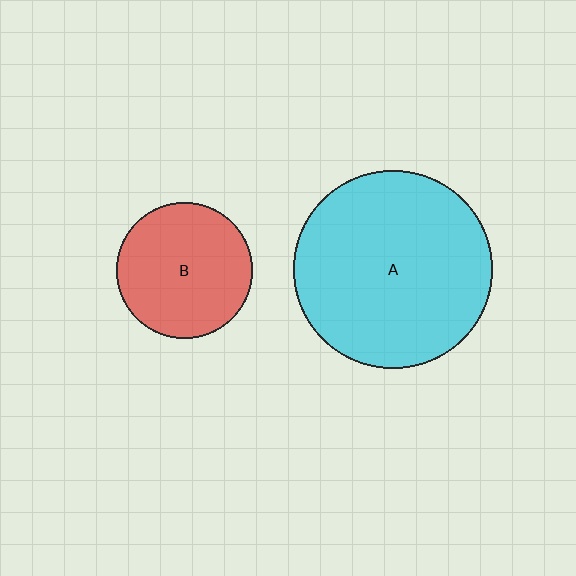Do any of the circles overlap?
No, none of the circles overlap.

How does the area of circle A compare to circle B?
Approximately 2.1 times.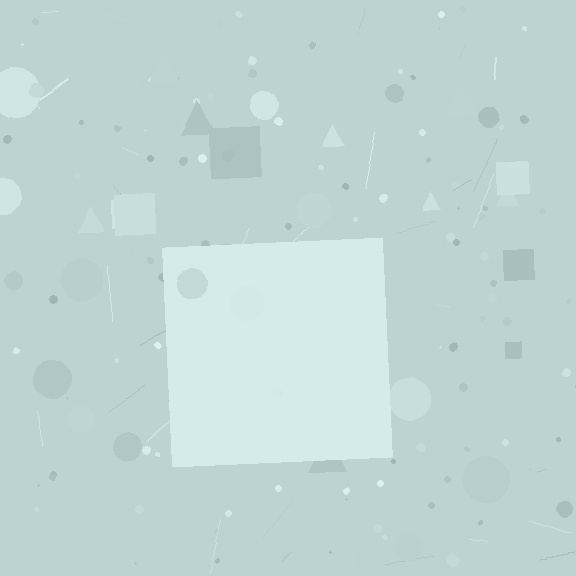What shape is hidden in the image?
A square is hidden in the image.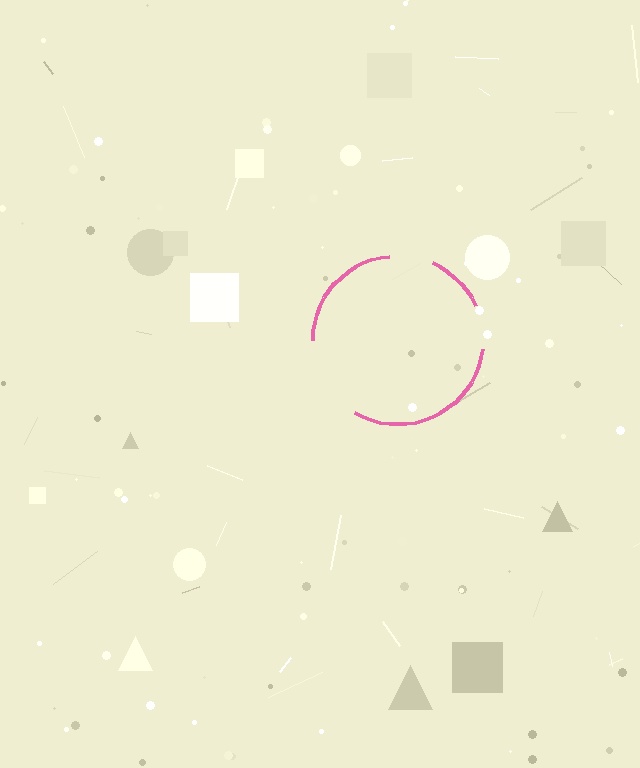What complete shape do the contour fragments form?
The contour fragments form a circle.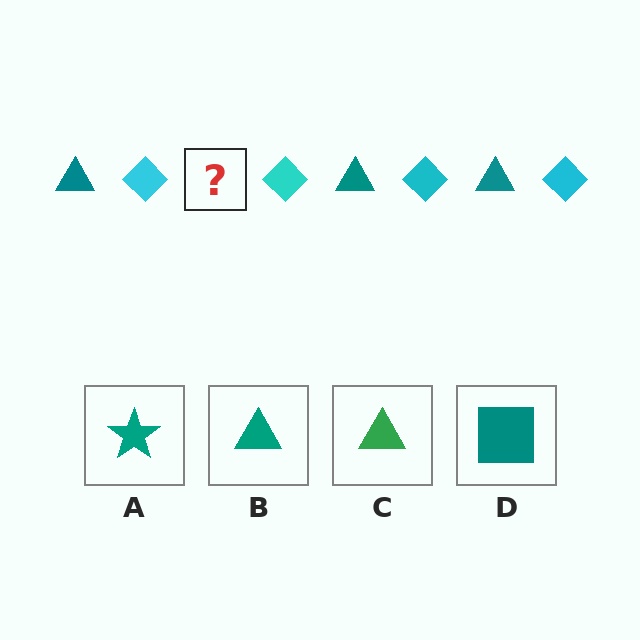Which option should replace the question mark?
Option B.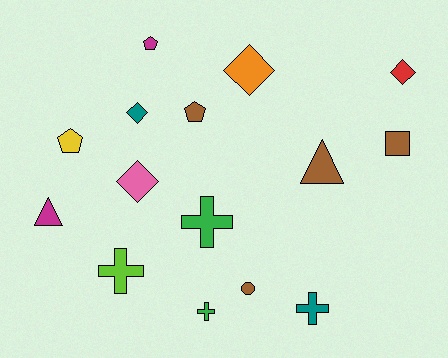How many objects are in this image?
There are 15 objects.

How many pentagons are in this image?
There are 3 pentagons.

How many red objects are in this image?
There is 1 red object.